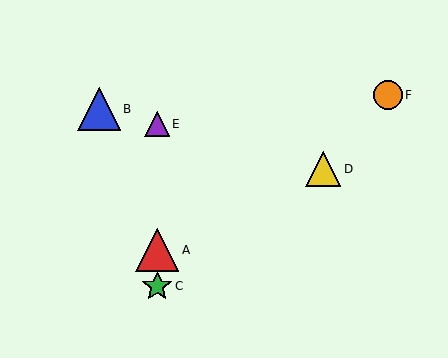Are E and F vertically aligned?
No, E is at x≈157 and F is at x≈388.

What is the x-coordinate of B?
Object B is at x≈99.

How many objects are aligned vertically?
3 objects (A, C, E) are aligned vertically.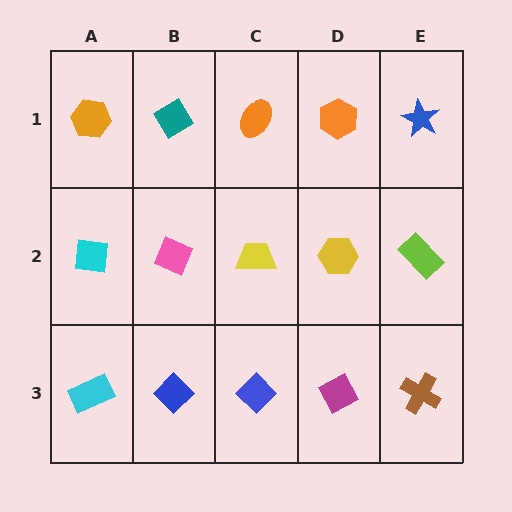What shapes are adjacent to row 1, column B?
A pink diamond (row 2, column B), an orange hexagon (row 1, column A), an orange ellipse (row 1, column C).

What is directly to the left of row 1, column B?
An orange hexagon.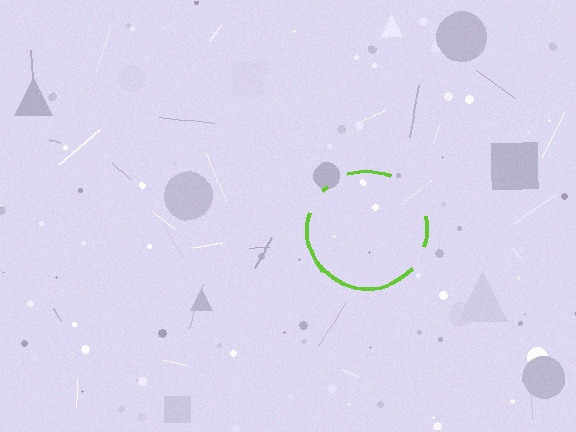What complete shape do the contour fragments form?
The contour fragments form a circle.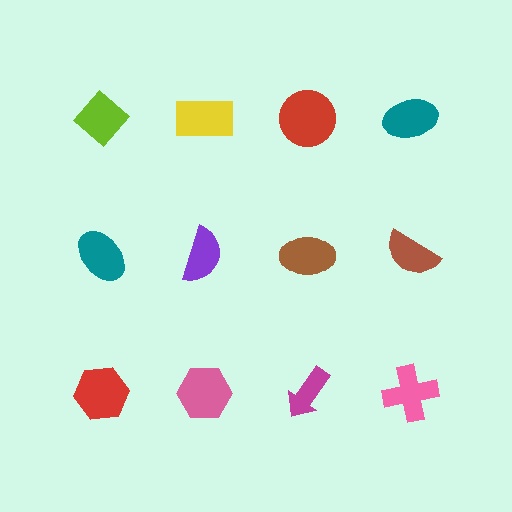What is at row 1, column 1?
A lime diamond.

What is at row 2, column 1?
A teal ellipse.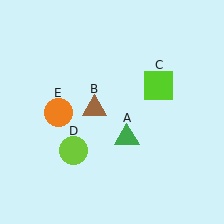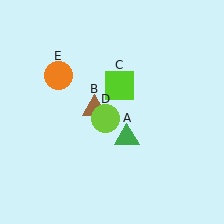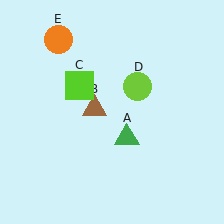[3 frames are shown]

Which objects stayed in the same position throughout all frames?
Green triangle (object A) and brown triangle (object B) remained stationary.